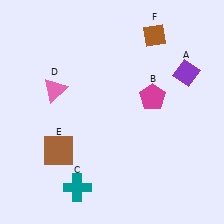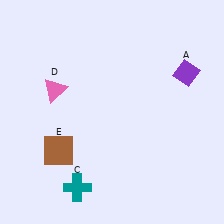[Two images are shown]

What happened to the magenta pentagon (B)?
The magenta pentagon (B) was removed in Image 2. It was in the top-right area of Image 1.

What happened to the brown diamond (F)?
The brown diamond (F) was removed in Image 2. It was in the top-right area of Image 1.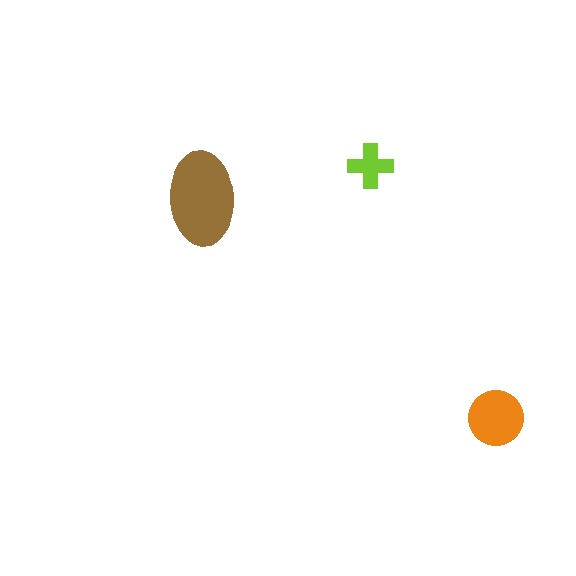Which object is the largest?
The brown ellipse.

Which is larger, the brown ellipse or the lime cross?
The brown ellipse.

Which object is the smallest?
The lime cross.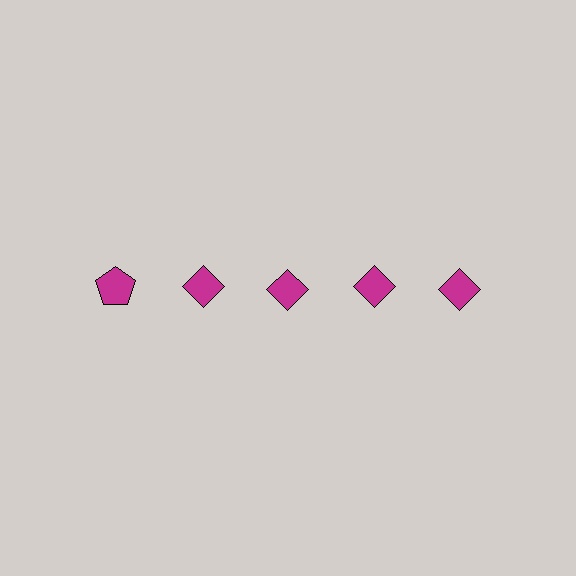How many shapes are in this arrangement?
There are 5 shapes arranged in a grid pattern.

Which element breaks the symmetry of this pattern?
The magenta pentagon in the top row, leftmost column breaks the symmetry. All other shapes are magenta diamonds.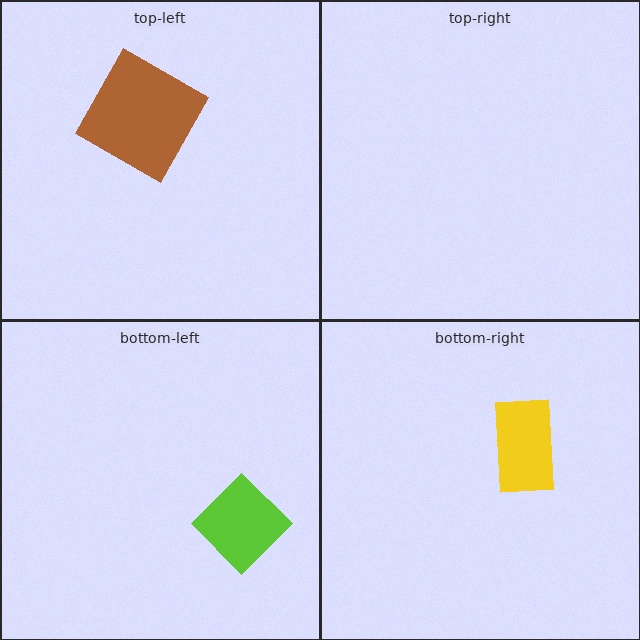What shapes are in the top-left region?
The brown square.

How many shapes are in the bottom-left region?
1.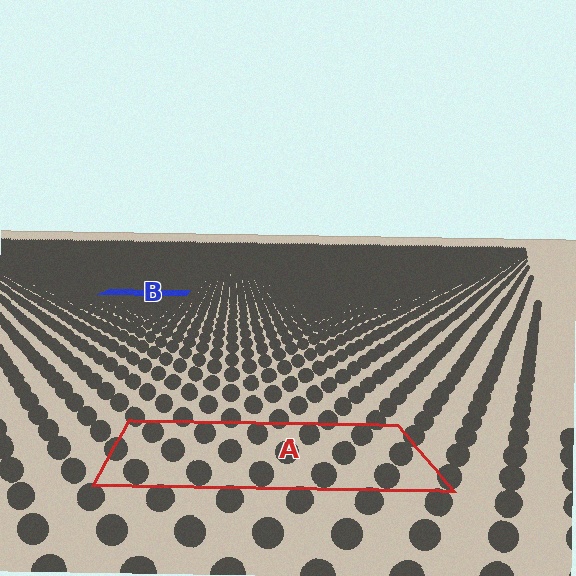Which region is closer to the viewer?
Region A is closer. The texture elements there are larger and more spread out.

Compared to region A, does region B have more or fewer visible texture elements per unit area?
Region B has more texture elements per unit area — they are packed more densely because it is farther away.